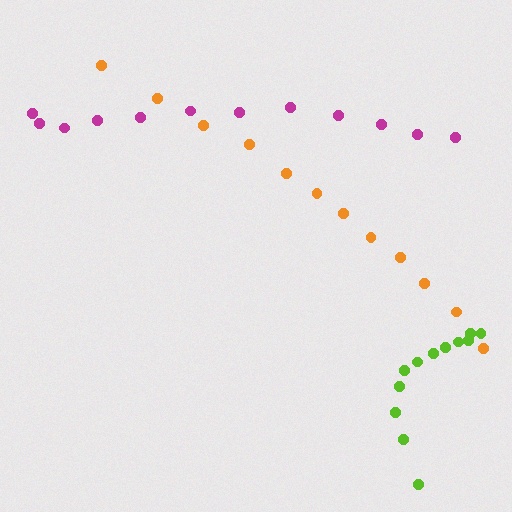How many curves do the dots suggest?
There are 3 distinct paths.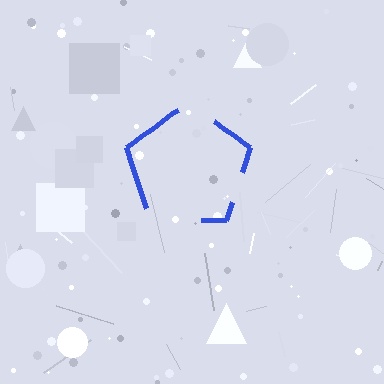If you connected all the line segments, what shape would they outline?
They would outline a pentagon.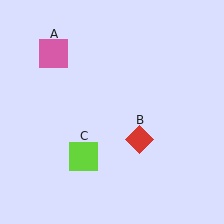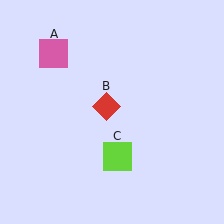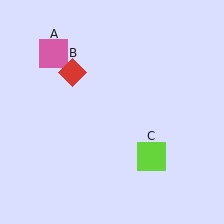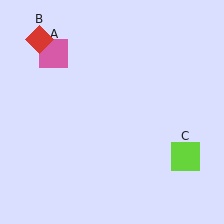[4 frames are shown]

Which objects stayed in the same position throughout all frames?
Pink square (object A) remained stationary.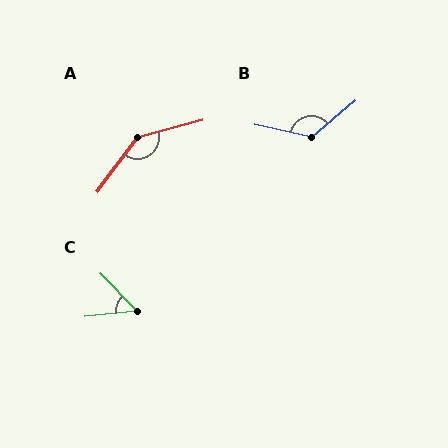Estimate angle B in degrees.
Approximately 127 degrees.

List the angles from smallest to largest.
C (51°), B (127°), A (142°).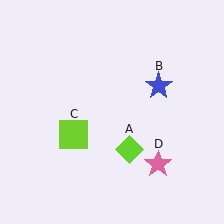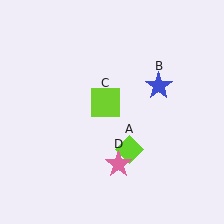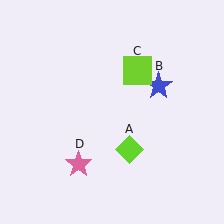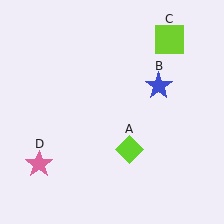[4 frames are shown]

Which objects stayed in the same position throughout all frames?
Lime diamond (object A) and blue star (object B) remained stationary.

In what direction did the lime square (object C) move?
The lime square (object C) moved up and to the right.